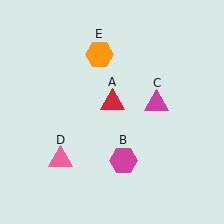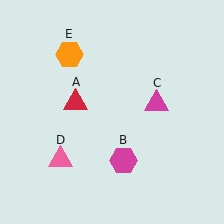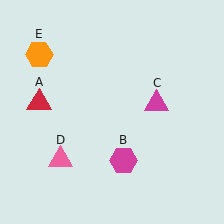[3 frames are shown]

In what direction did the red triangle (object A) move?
The red triangle (object A) moved left.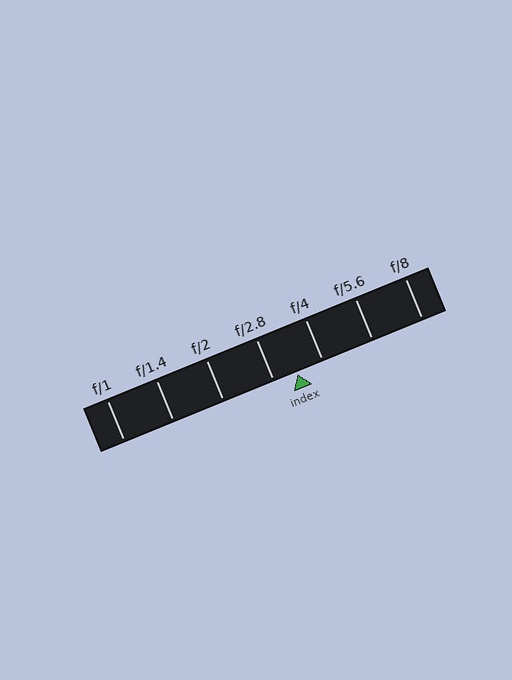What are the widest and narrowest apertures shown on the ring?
The widest aperture shown is f/1 and the narrowest is f/8.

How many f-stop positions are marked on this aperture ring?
There are 7 f-stop positions marked.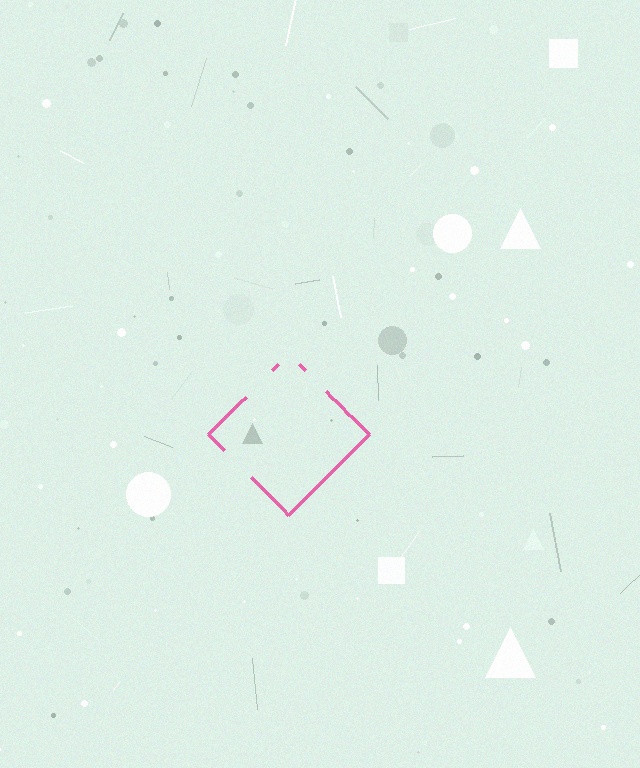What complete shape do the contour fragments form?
The contour fragments form a diamond.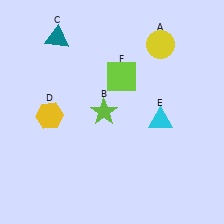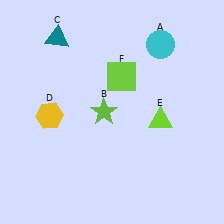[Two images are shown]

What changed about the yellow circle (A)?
In Image 1, A is yellow. In Image 2, it changed to cyan.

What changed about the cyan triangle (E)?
In Image 1, E is cyan. In Image 2, it changed to lime.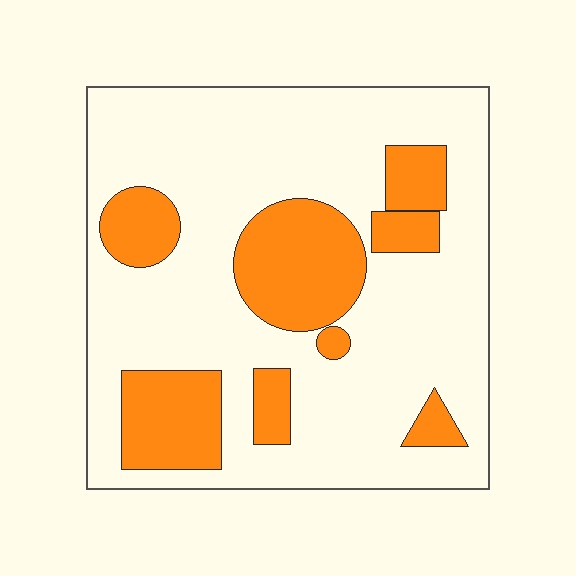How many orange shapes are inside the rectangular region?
8.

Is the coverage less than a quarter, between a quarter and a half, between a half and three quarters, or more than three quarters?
Between a quarter and a half.